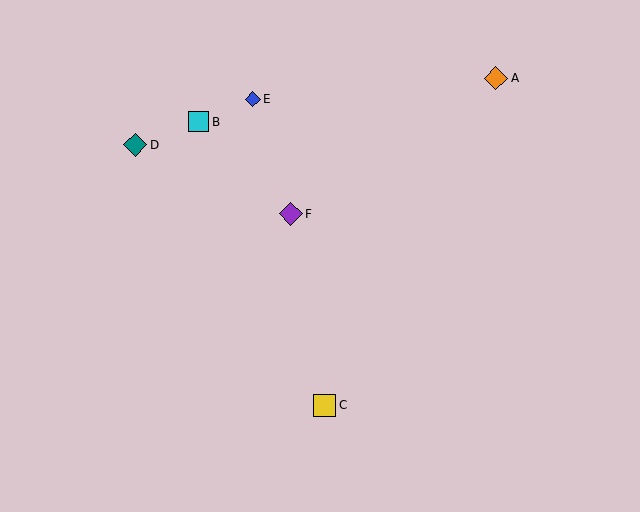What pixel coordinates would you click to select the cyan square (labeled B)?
Click at (199, 122) to select the cyan square B.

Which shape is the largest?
The teal diamond (labeled D) is the largest.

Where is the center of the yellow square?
The center of the yellow square is at (325, 405).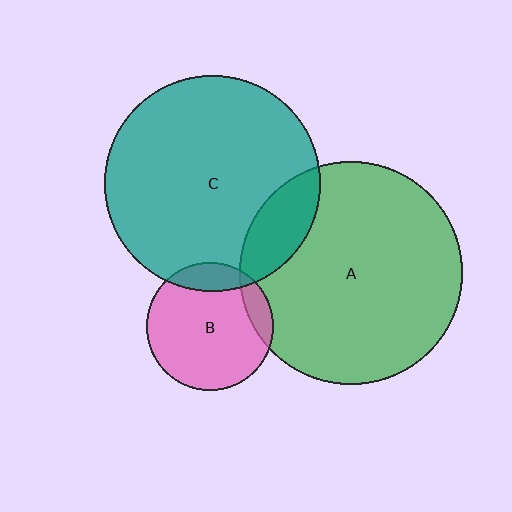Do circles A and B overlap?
Yes.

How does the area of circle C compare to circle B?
Approximately 2.9 times.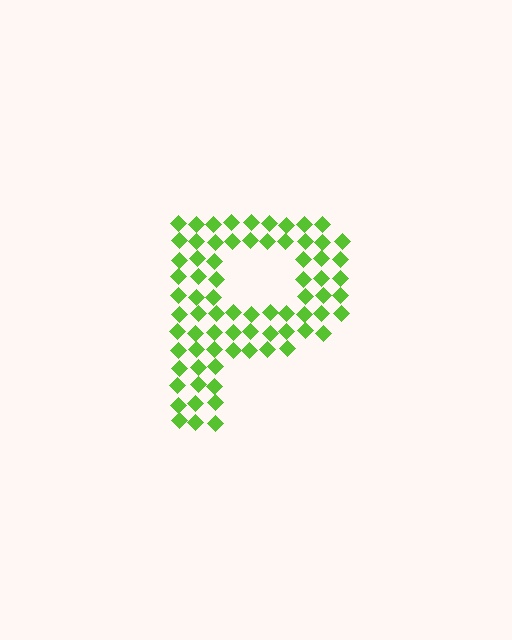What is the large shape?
The large shape is the letter P.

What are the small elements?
The small elements are diamonds.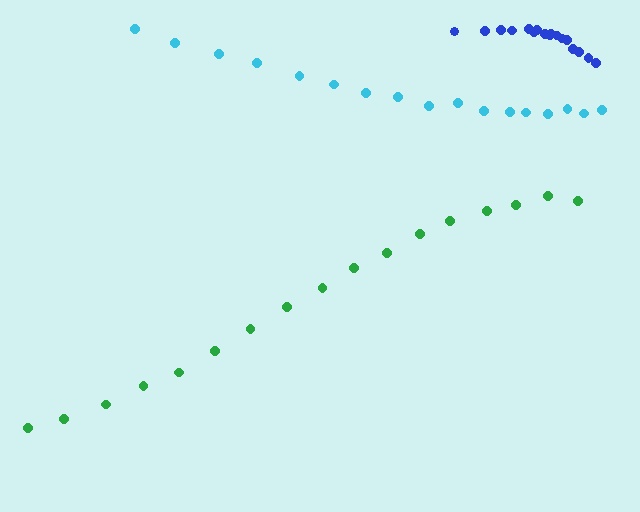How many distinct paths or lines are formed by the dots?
There are 3 distinct paths.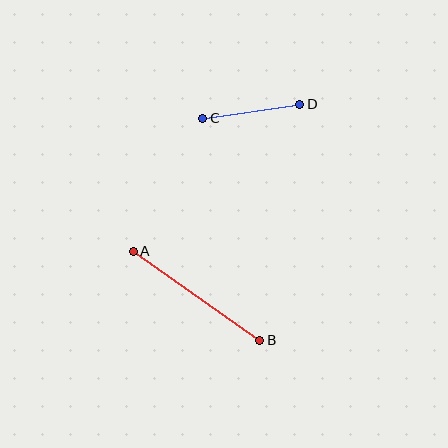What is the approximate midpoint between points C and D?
The midpoint is at approximately (251, 111) pixels.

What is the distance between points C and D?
The distance is approximately 98 pixels.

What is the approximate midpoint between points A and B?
The midpoint is at approximately (196, 296) pixels.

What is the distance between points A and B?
The distance is approximately 154 pixels.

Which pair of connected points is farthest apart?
Points A and B are farthest apart.